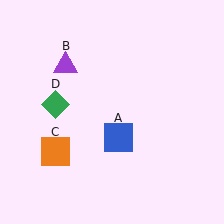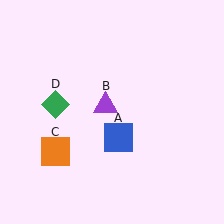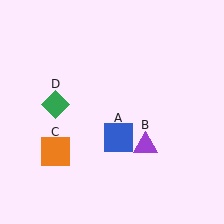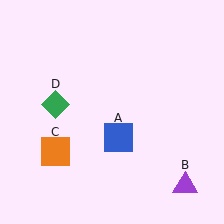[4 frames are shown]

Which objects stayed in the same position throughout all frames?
Blue square (object A) and orange square (object C) and green diamond (object D) remained stationary.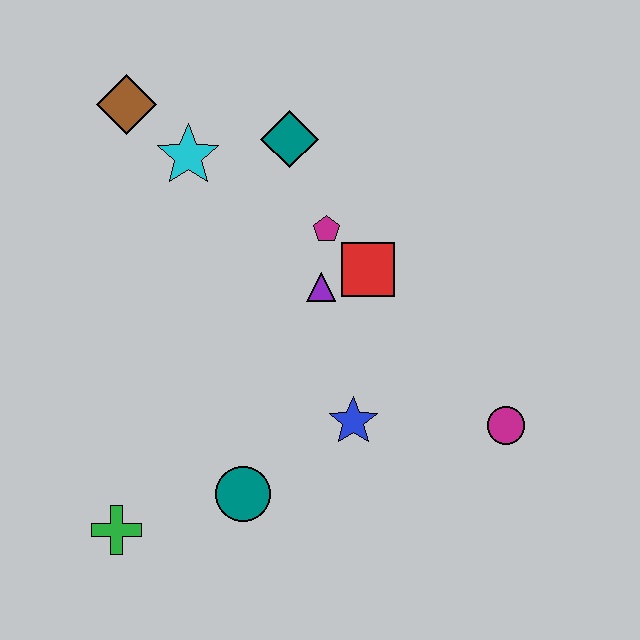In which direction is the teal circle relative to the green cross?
The teal circle is to the right of the green cross.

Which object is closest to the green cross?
The teal circle is closest to the green cross.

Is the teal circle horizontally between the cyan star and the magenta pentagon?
Yes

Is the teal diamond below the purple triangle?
No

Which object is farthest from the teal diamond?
The green cross is farthest from the teal diamond.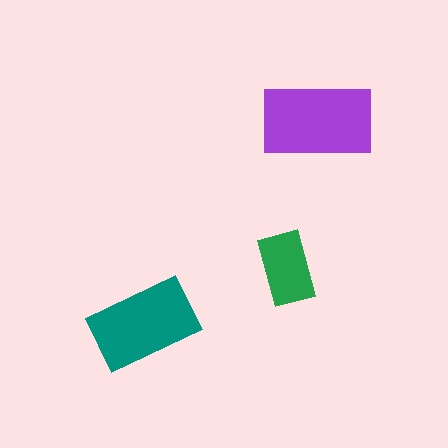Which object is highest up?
The purple rectangle is topmost.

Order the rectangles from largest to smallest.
the purple one, the teal one, the green one.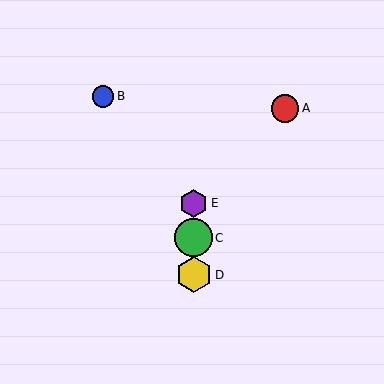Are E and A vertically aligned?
No, E is at x≈194 and A is at x≈285.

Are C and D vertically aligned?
Yes, both are at x≈194.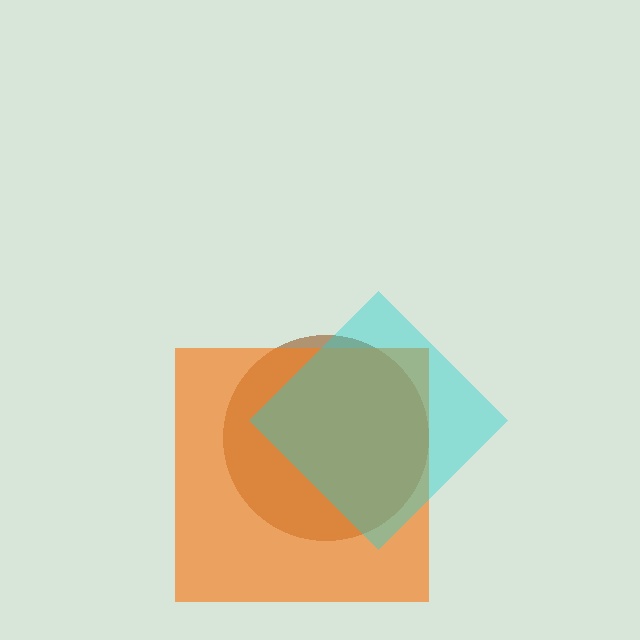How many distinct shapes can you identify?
There are 3 distinct shapes: a brown circle, an orange square, a cyan diamond.